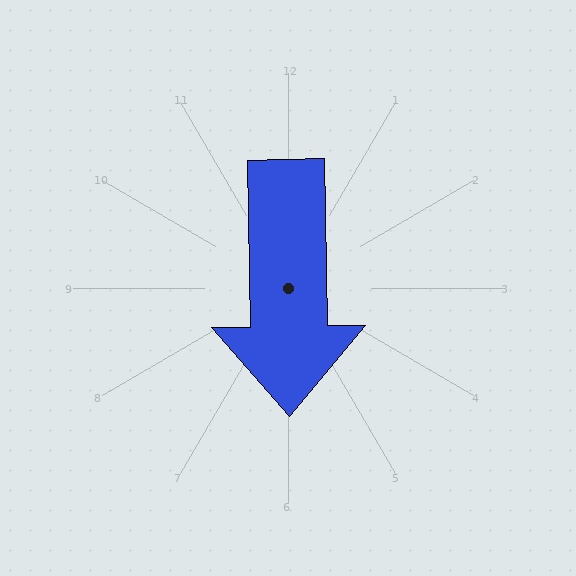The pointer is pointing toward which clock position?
Roughly 6 o'clock.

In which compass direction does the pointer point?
South.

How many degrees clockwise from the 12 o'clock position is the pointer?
Approximately 179 degrees.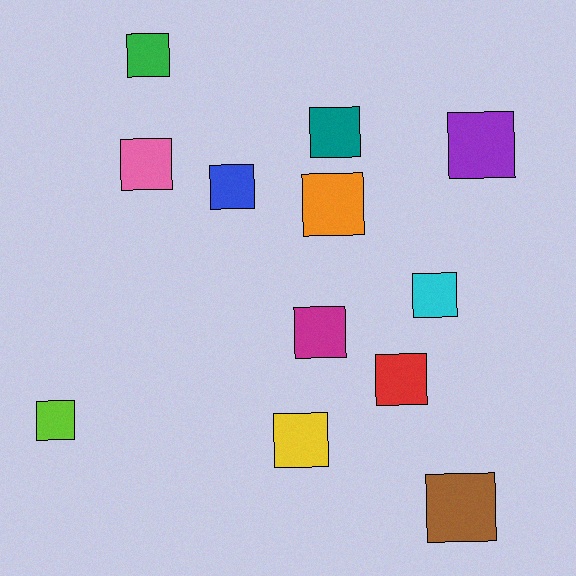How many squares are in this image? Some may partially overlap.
There are 12 squares.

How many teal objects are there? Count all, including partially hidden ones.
There is 1 teal object.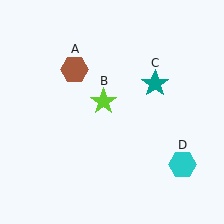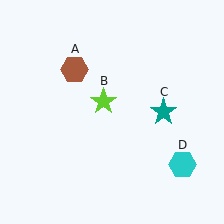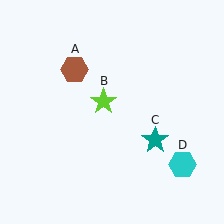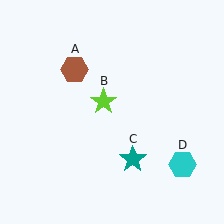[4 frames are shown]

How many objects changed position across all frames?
1 object changed position: teal star (object C).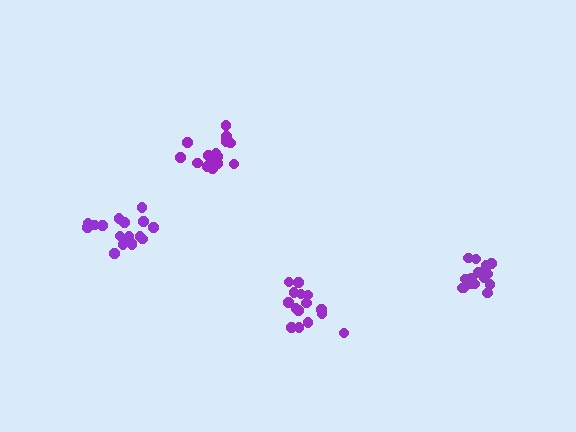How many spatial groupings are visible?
There are 4 spatial groupings.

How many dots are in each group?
Group 1: 15 dots, Group 2: 16 dots, Group 3: 17 dots, Group 4: 16 dots (64 total).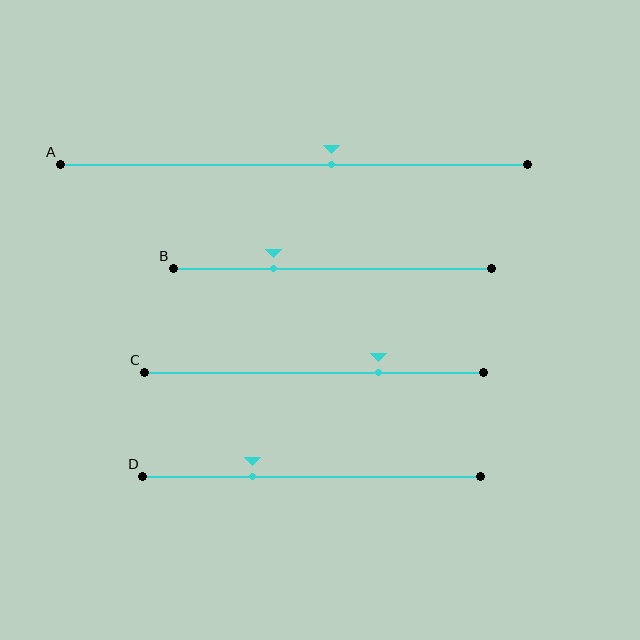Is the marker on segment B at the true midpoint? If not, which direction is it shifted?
No, the marker on segment B is shifted to the left by about 19% of the segment length.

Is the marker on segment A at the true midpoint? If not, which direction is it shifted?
No, the marker on segment A is shifted to the right by about 8% of the segment length.